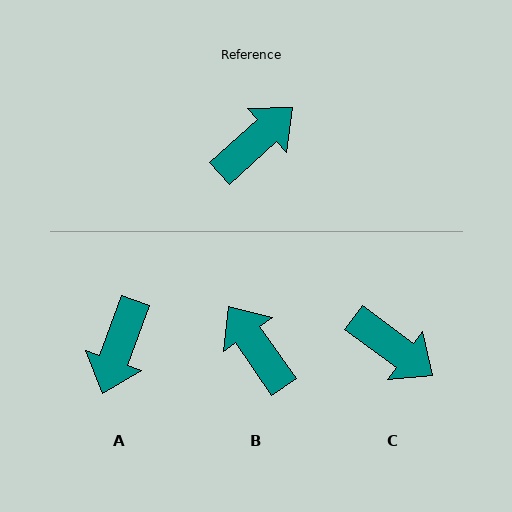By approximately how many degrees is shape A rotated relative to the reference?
Approximately 152 degrees clockwise.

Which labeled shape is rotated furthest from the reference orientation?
A, about 152 degrees away.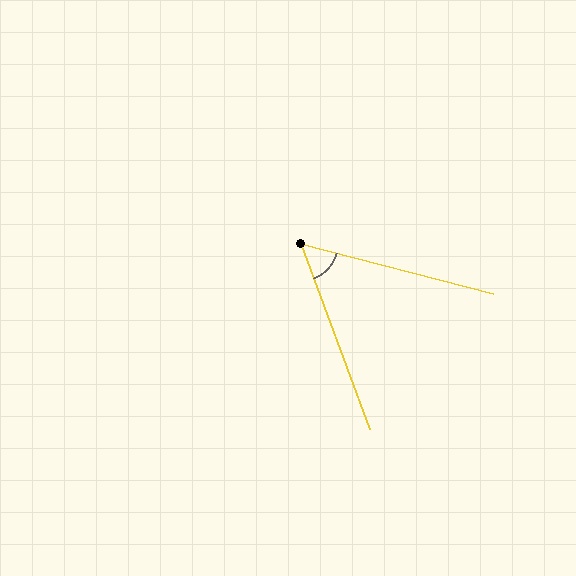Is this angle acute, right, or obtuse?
It is acute.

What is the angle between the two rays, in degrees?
Approximately 55 degrees.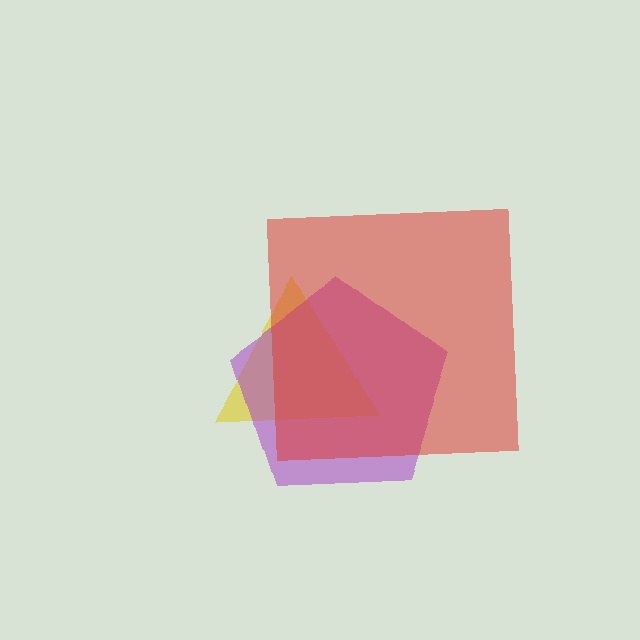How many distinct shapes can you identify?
There are 3 distinct shapes: a yellow triangle, a purple pentagon, a red square.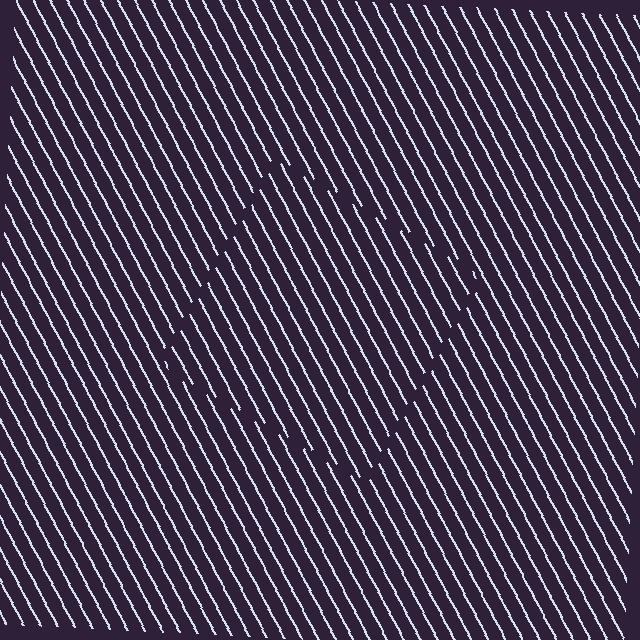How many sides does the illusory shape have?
4 sides — the line-ends trace a square.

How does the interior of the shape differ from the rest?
The interior of the shape contains the same grating, shifted by half a period — the contour is defined by the phase discontinuity where line-ends from the inner and outer gratings abut.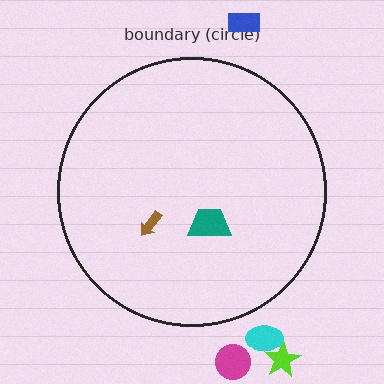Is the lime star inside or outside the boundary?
Outside.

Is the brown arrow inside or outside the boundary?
Inside.